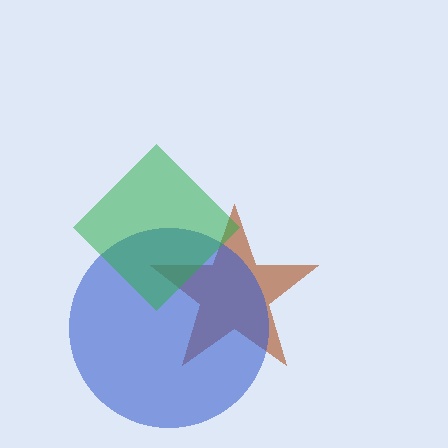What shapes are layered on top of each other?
The layered shapes are: a brown star, a blue circle, a green diamond.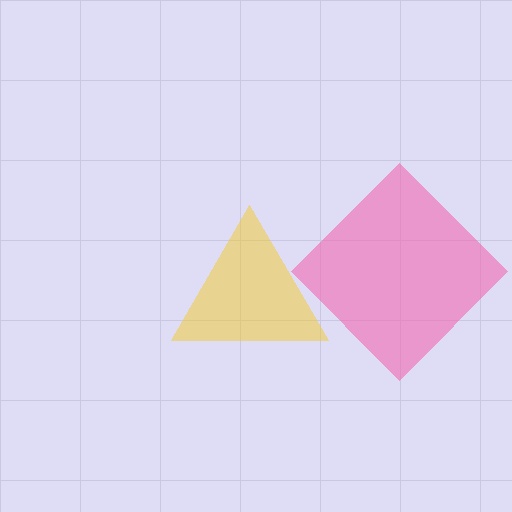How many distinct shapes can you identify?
There are 2 distinct shapes: a pink diamond, a yellow triangle.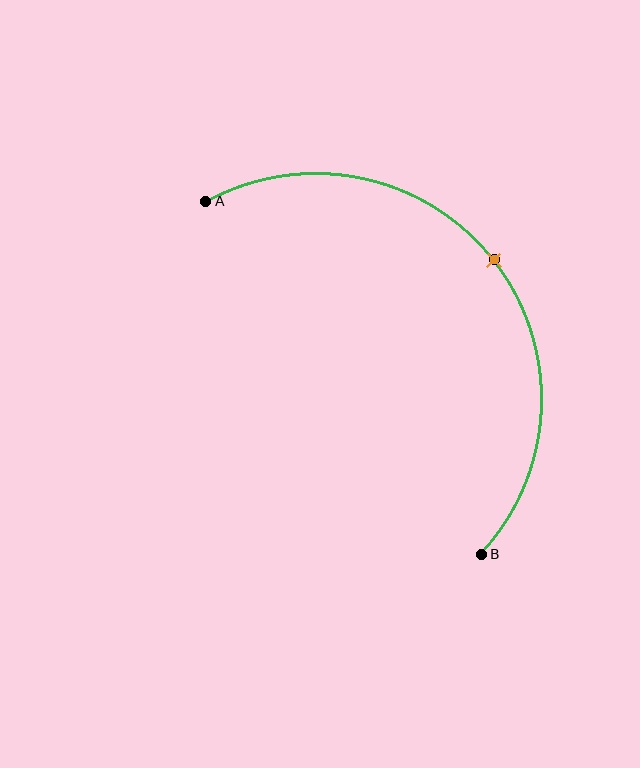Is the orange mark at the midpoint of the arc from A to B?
Yes. The orange mark lies on the arc at equal arc-length from both A and B — it is the arc midpoint.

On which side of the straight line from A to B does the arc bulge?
The arc bulges above and to the right of the straight line connecting A and B.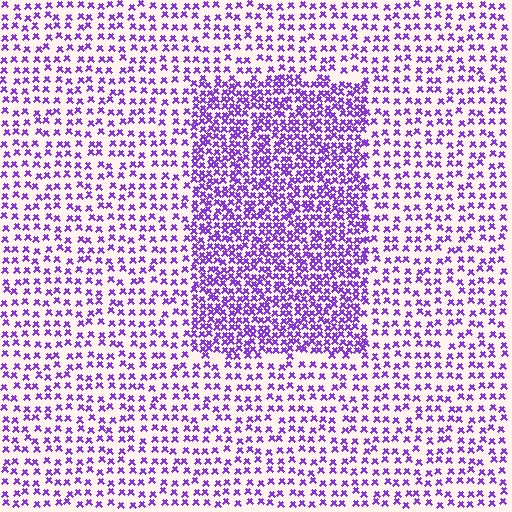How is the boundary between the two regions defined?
The boundary is defined by a change in element density (approximately 2.1x ratio). All elements are the same color, size, and shape.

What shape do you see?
I see a rectangle.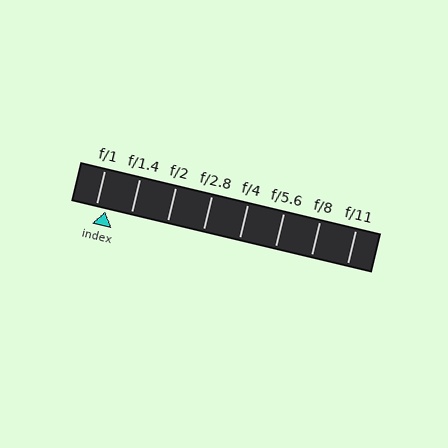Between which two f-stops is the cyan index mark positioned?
The index mark is between f/1 and f/1.4.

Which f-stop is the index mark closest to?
The index mark is closest to f/1.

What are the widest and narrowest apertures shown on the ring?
The widest aperture shown is f/1 and the narrowest is f/11.